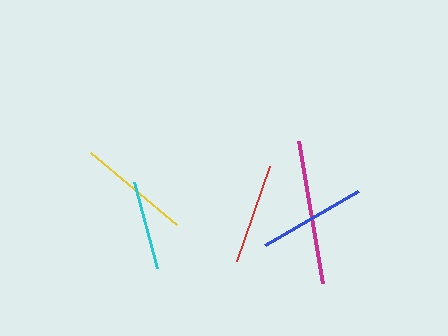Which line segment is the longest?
The magenta line is the longest at approximately 144 pixels.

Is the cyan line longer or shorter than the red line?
The red line is longer than the cyan line.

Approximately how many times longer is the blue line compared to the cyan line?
The blue line is approximately 1.2 times the length of the cyan line.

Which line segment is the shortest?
The cyan line is the shortest at approximately 89 pixels.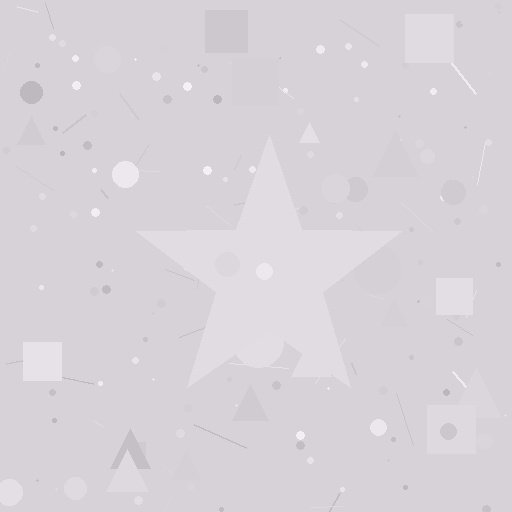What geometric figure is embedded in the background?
A star is embedded in the background.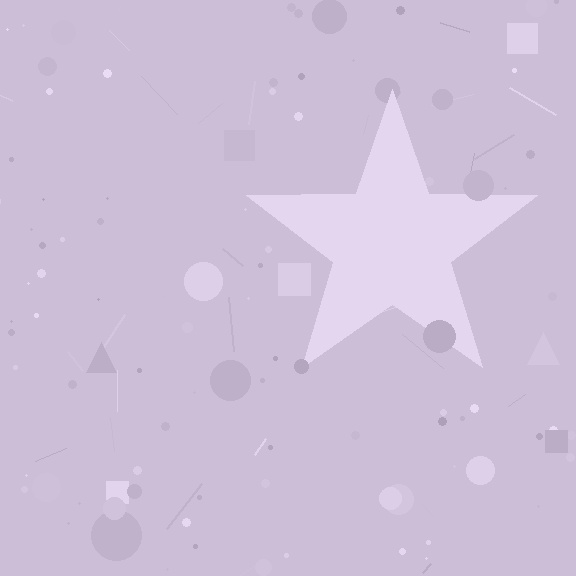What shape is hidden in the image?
A star is hidden in the image.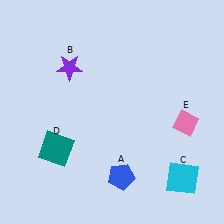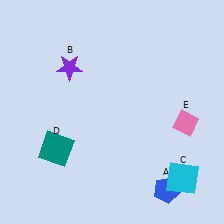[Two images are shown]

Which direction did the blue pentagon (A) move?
The blue pentagon (A) moved right.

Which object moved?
The blue pentagon (A) moved right.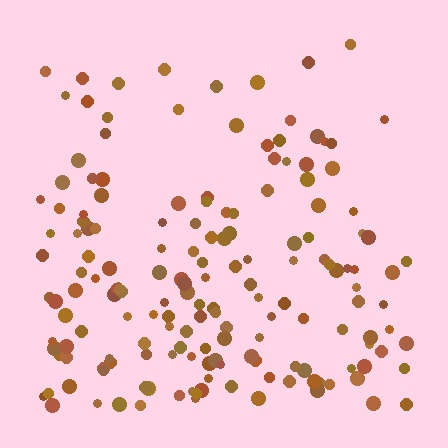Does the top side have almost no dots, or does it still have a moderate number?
Still a moderate number, just noticeably fewer than the bottom.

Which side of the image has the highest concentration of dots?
The bottom.